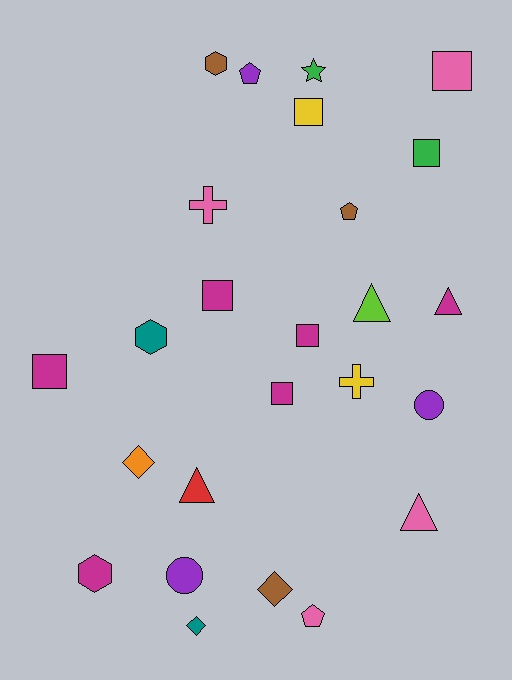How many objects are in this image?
There are 25 objects.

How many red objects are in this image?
There is 1 red object.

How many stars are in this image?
There is 1 star.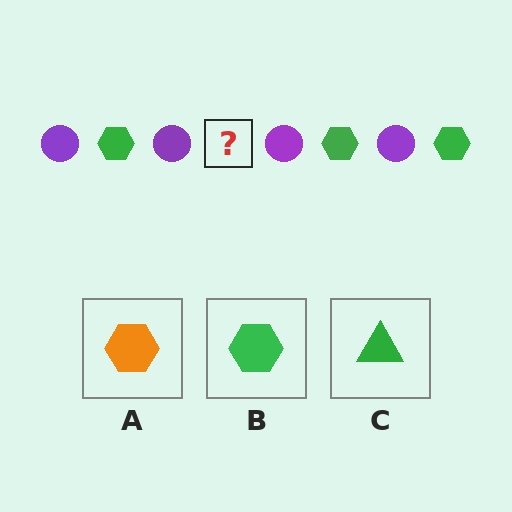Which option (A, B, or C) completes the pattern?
B.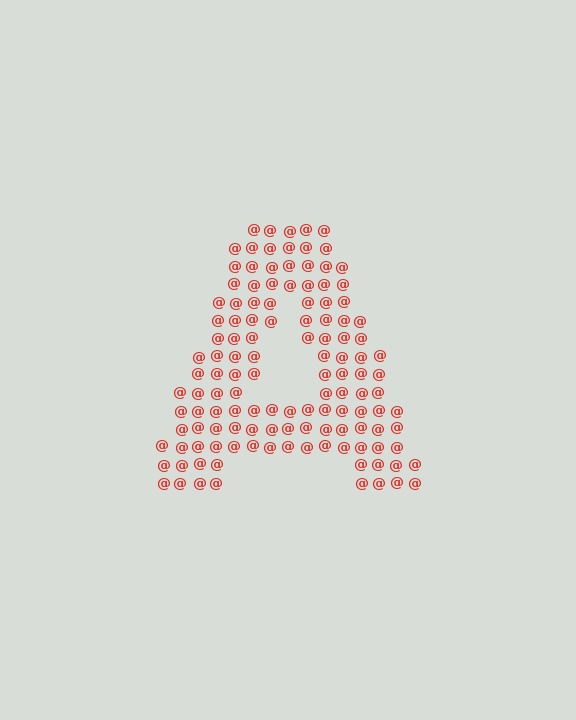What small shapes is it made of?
It is made of small at signs.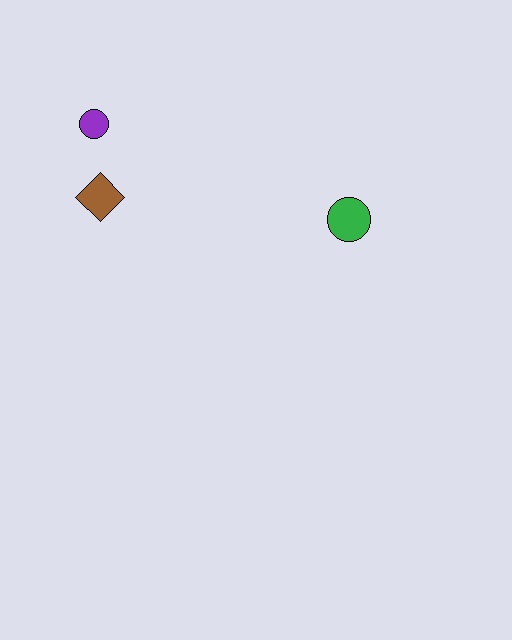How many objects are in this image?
There are 3 objects.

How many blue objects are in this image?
There are no blue objects.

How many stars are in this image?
There are no stars.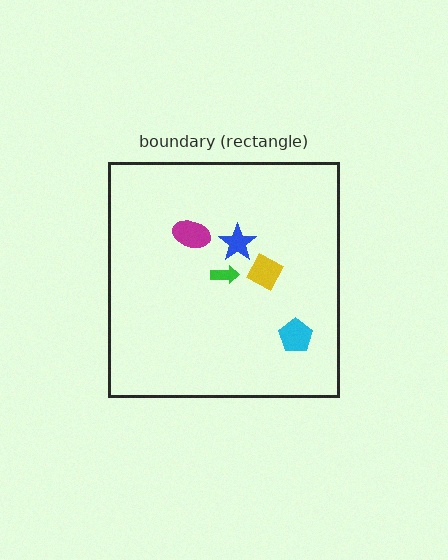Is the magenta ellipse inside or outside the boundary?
Inside.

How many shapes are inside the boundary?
5 inside, 0 outside.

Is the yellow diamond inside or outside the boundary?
Inside.